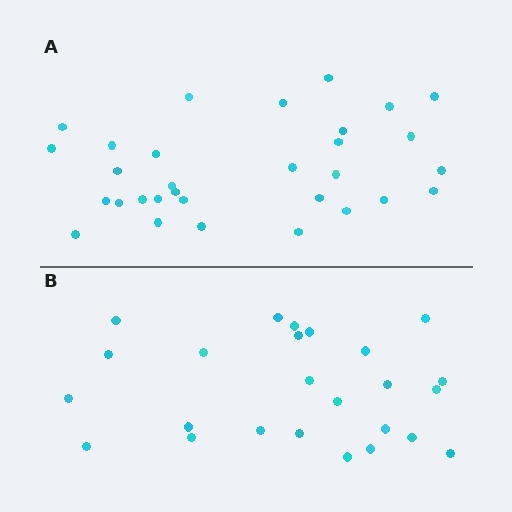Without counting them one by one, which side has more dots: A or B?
Region A (the top region) has more dots.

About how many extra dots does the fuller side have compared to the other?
Region A has about 6 more dots than region B.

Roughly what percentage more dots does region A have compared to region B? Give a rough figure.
About 25% more.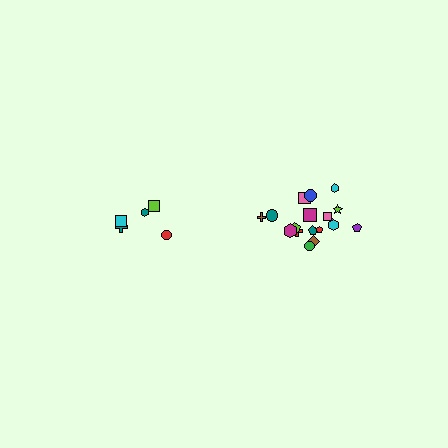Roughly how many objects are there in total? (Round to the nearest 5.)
Roughly 25 objects in total.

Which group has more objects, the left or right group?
The right group.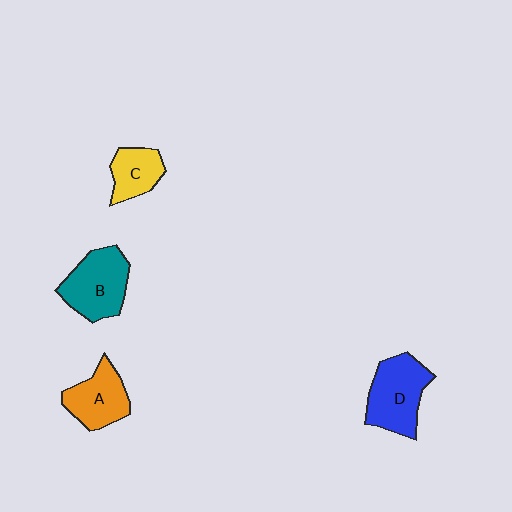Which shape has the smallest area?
Shape C (yellow).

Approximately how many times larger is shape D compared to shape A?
Approximately 1.3 times.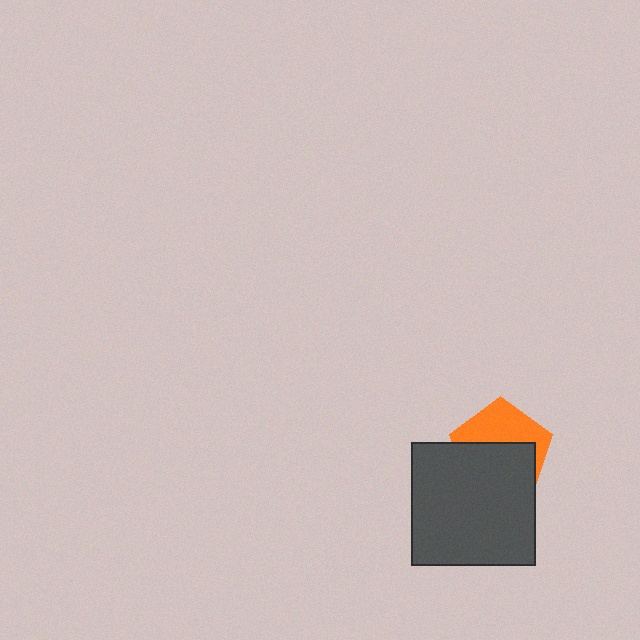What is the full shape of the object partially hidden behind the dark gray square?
The partially hidden object is an orange pentagon.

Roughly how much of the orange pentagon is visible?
A small part of it is visible (roughly 43%).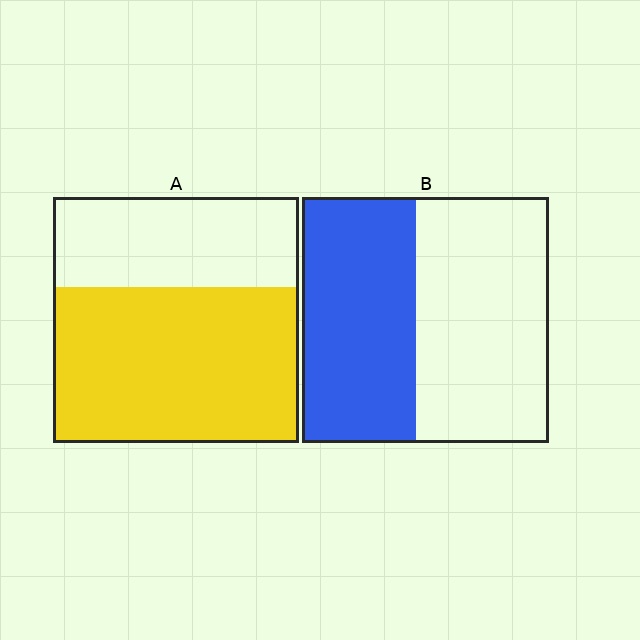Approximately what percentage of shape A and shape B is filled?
A is approximately 65% and B is approximately 45%.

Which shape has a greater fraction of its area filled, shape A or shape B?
Shape A.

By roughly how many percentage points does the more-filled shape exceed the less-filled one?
By roughly 15 percentage points (A over B).